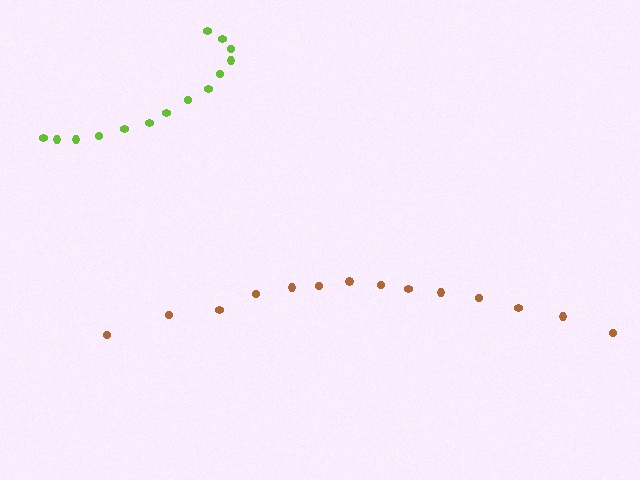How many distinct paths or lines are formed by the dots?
There are 2 distinct paths.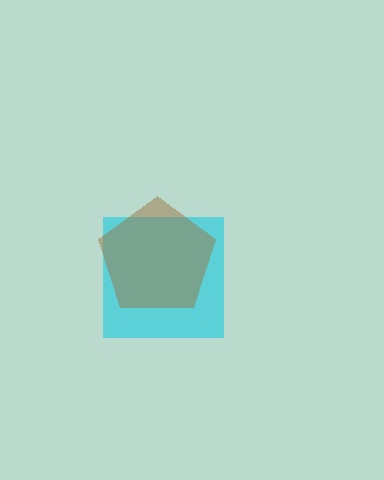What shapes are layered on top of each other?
The layered shapes are: a cyan square, a brown pentagon.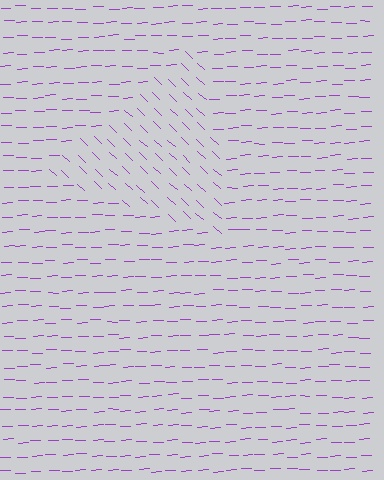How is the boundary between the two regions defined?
The boundary is defined purely by a change in line orientation (approximately 45 degrees difference). All lines are the same color and thickness.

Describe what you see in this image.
The image is filled with small purple line segments. A triangle region in the image has lines oriented differently from the surrounding lines, creating a visible texture boundary.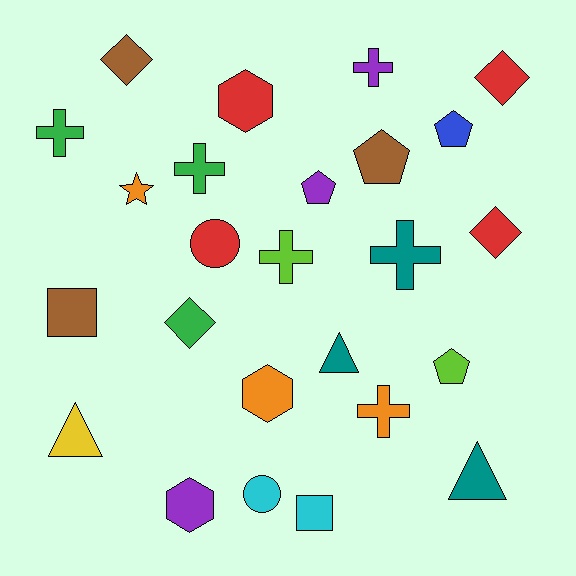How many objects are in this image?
There are 25 objects.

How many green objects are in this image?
There are 3 green objects.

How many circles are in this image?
There are 2 circles.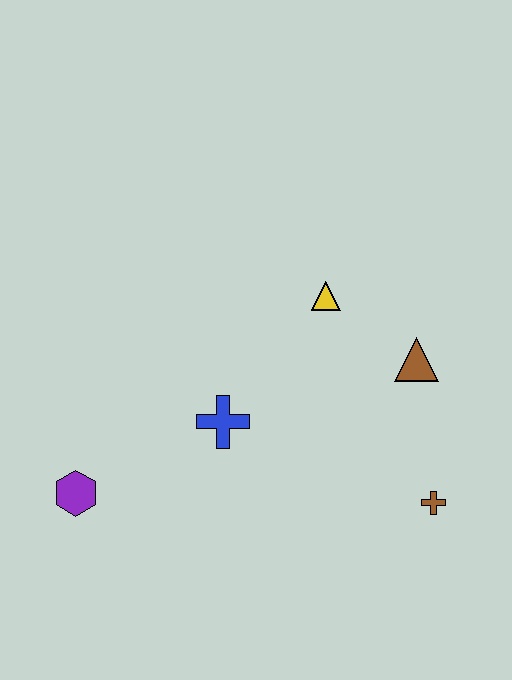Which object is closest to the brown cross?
The brown triangle is closest to the brown cross.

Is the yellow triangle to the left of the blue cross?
No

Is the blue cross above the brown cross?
Yes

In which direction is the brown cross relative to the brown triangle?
The brown cross is below the brown triangle.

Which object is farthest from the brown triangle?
The purple hexagon is farthest from the brown triangle.